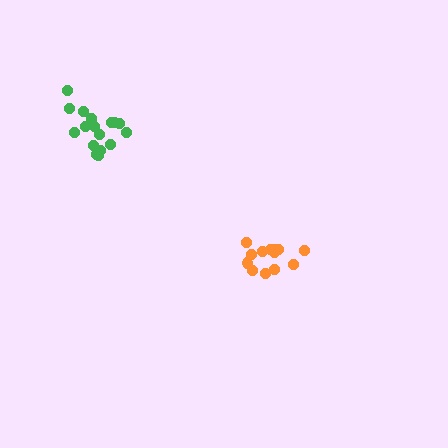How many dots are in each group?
Group 1: 13 dots, Group 2: 17 dots (30 total).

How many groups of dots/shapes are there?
There are 2 groups.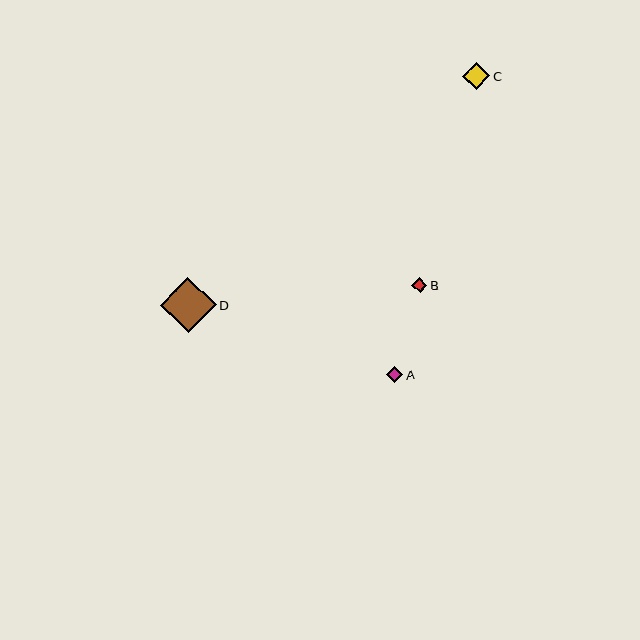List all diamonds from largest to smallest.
From largest to smallest: D, C, A, B.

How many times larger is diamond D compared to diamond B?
Diamond D is approximately 3.6 times the size of diamond B.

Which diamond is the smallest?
Diamond B is the smallest with a size of approximately 15 pixels.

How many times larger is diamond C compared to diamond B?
Diamond C is approximately 1.8 times the size of diamond B.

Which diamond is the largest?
Diamond D is the largest with a size of approximately 55 pixels.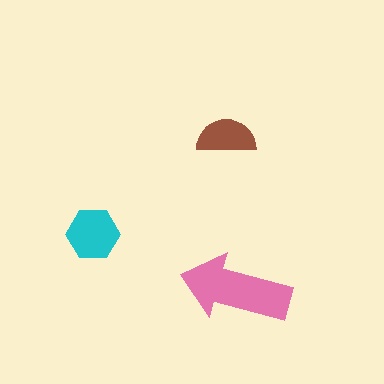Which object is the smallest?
The brown semicircle.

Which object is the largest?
The pink arrow.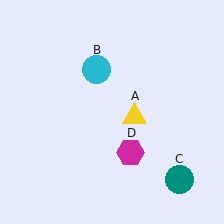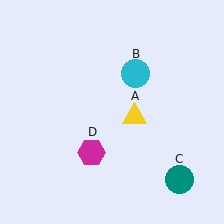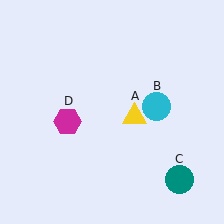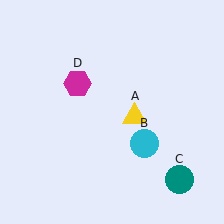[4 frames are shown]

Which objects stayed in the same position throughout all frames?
Yellow triangle (object A) and teal circle (object C) remained stationary.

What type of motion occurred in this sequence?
The cyan circle (object B), magenta hexagon (object D) rotated clockwise around the center of the scene.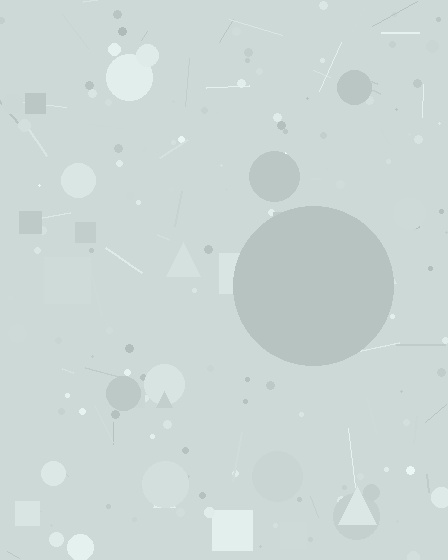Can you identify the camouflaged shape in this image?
The camouflaged shape is a circle.